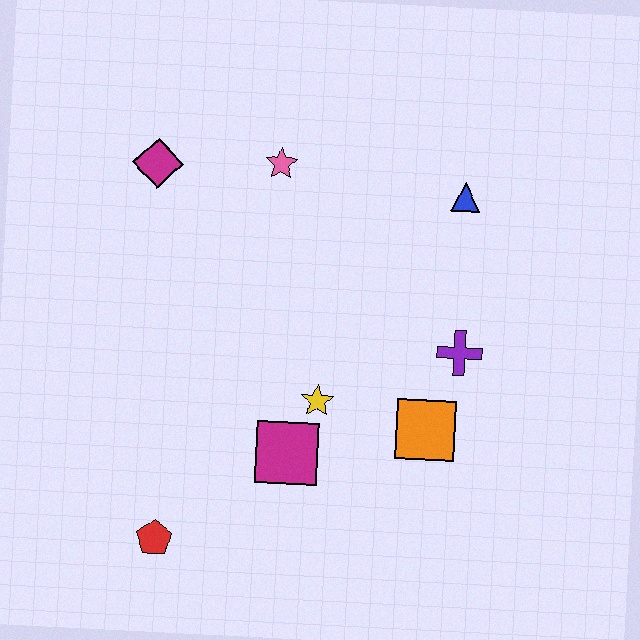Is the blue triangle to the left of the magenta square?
No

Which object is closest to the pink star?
The magenta diamond is closest to the pink star.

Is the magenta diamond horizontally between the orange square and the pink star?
No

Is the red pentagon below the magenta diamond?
Yes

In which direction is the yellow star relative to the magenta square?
The yellow star is above the magenta square.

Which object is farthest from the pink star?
The red pentagon is farthest from the pink star.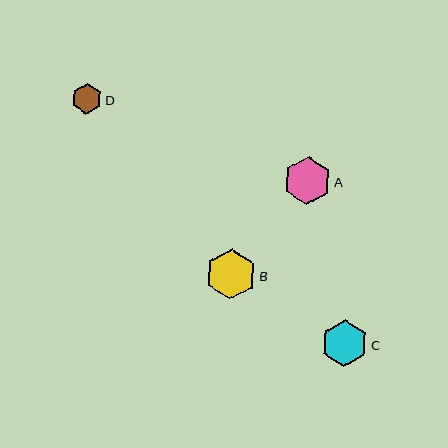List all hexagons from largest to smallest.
From largest to smallest: B, A, C, D.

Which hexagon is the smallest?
Hexagon D is the smallest with a size of approximately 30 pixels.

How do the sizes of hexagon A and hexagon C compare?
Hexagon A and hexagon C are approximately the same size.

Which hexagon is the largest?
Hexagon B is the largest with a size of approximately 50 pixels.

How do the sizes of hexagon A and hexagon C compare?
Hexagon A and hexagon C are approximately the same size.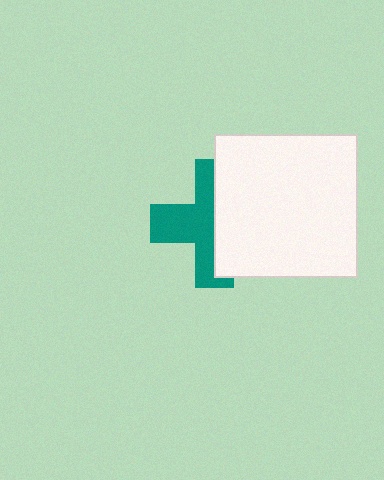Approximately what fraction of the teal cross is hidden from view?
Roughly 49% of the teal cross is hidden behind the white square.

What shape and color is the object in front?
The object in front is a white square.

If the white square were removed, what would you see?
You would see the complete teal cross.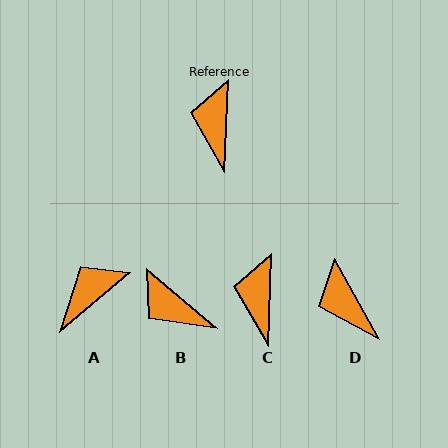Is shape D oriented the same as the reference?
No, it is off by about 31 degrees.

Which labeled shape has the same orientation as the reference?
C.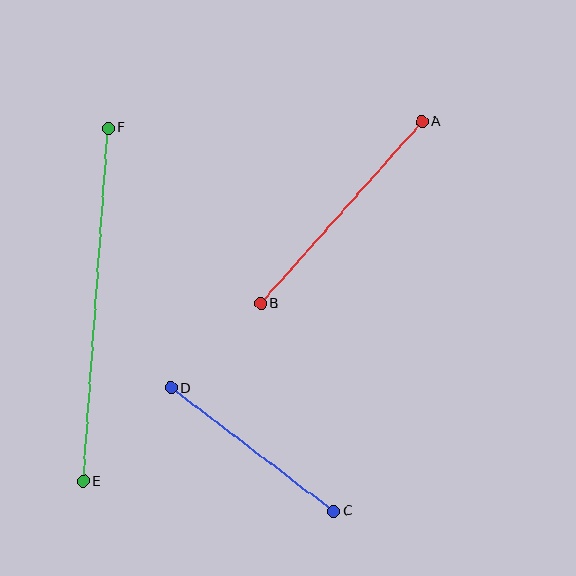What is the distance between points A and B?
The distance is approximately 243 pixels.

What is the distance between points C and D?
The distance is approximately 204 pixels.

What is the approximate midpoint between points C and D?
The midpoint is at approximately (252, 450) pixels.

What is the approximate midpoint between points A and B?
The midpoint is at approximately (341, 213) pixels.